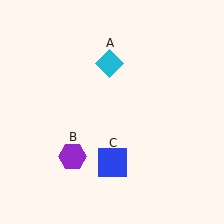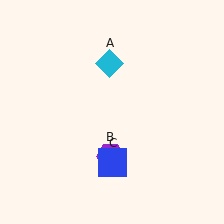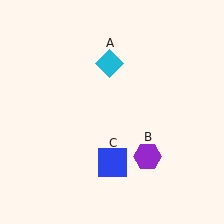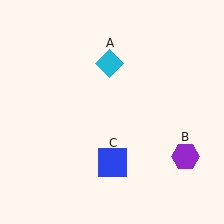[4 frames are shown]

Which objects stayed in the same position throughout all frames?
Cyan diamond (object A) and blue square (object C) remained stationary.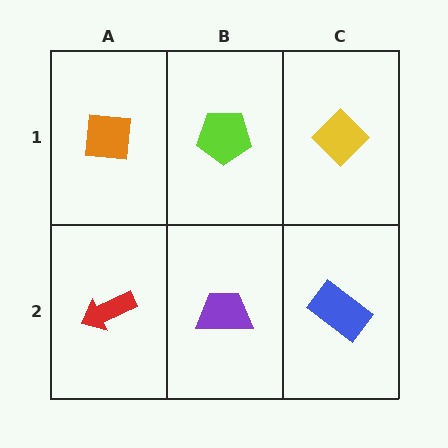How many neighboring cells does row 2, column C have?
2.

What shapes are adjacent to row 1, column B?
A purple trapezoid (row 2, column B), an orange square (row 1, column A), a yellow diamond (row 1, column C).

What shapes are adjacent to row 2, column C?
A yellow diamond (row 1, column C), a purple trapezoid (row 2, column B).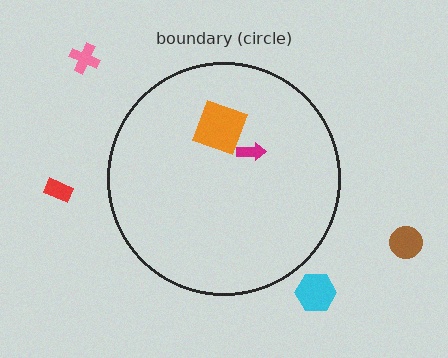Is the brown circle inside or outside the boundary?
Outside.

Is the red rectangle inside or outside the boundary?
Outside.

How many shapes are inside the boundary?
2 inside, 4 outside.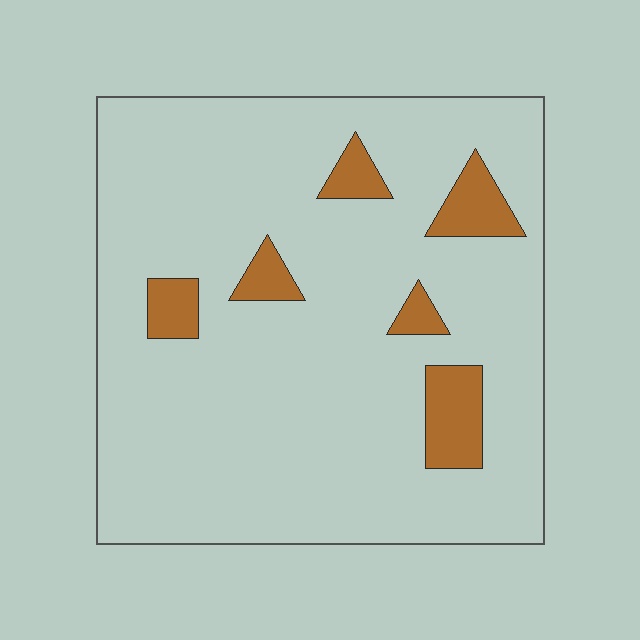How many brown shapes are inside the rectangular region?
6.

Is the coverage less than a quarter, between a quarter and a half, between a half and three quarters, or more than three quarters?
Less than a quarter.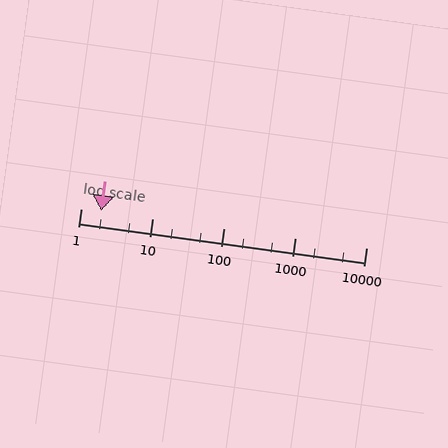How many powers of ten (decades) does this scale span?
The scale spans 4 decades, from 1 to 10000.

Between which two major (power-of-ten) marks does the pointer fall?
The pointer is between 1 and 10.